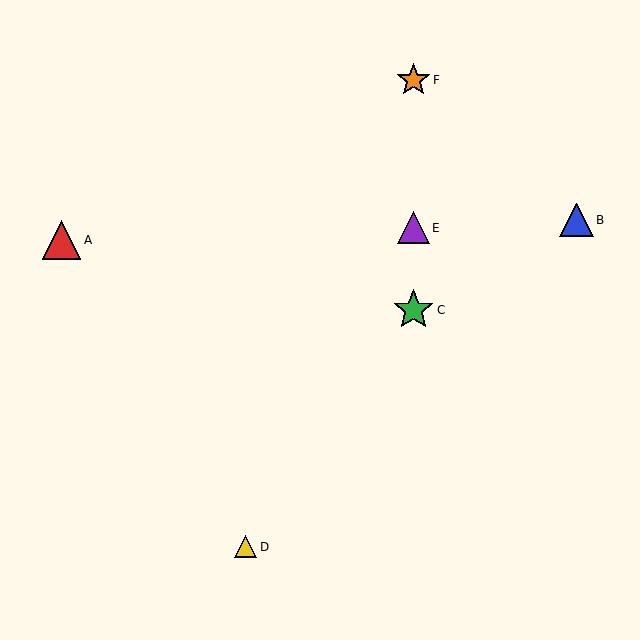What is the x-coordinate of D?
Object D is at x≈245.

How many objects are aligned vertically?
3 objects (C, E, F) are aligned vertically.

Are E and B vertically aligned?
No, E is at x≈414 and B is at x≈576.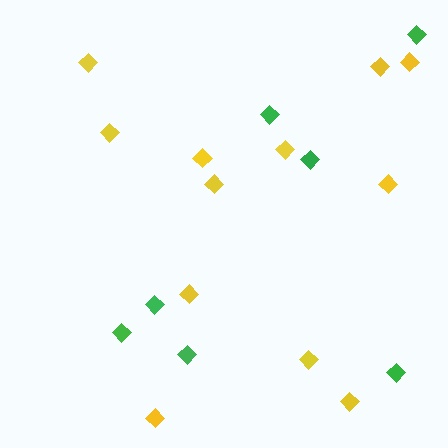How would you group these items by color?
There are 2 groups: one group of yellow diamonds (12) and one group of green diamonds (7).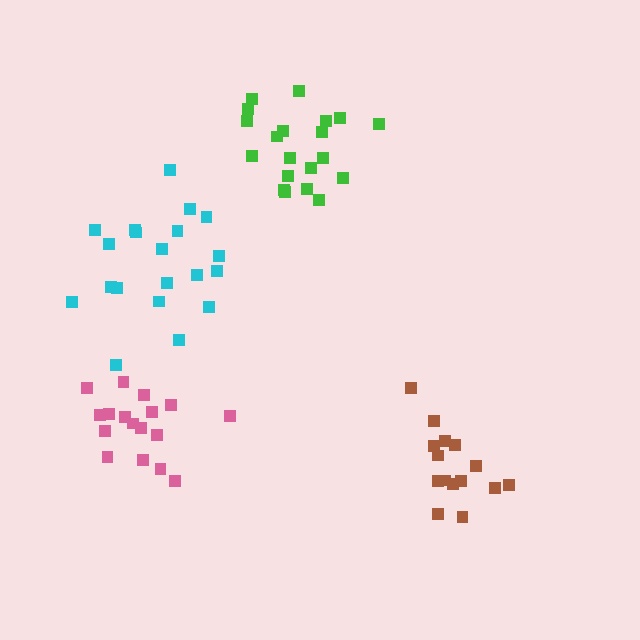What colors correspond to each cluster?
The clusters are colored: cyan, pink, brown, green.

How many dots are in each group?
Group 1: 20 dots, Group 2: 17 dots, Group 3: 15 dots, Group 4: 20 dots (72 total).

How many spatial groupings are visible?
There are 4 spatial groupings.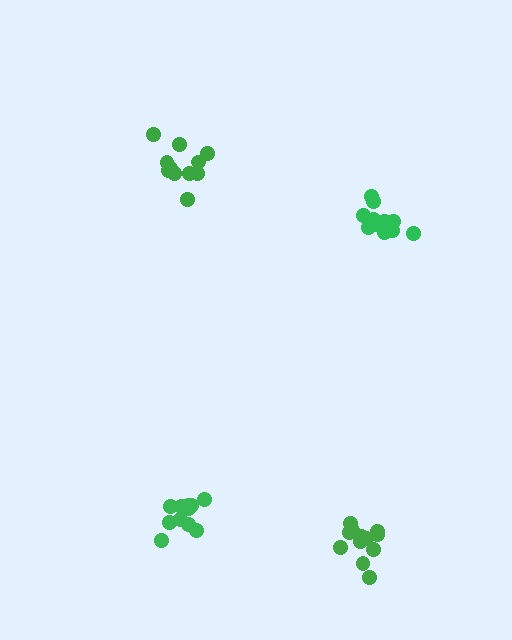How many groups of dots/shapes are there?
There are 4 groups.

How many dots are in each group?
Group 1: 12 dots, Group 2: 11 dots, Group 3: 11 dots, Group 4: 11 dots (45 total).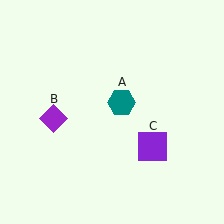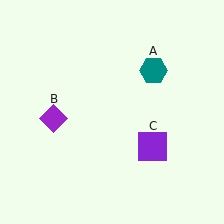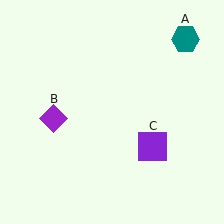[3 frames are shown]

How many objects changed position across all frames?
1 object changed position: teal hexagon (object A).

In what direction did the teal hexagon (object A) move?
The teal hexagon (object A) moved up and to the right.